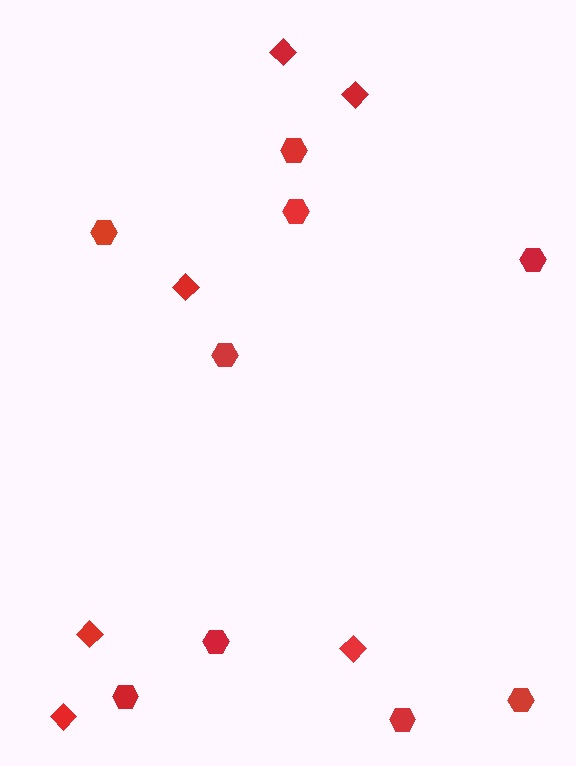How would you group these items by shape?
There are 2 groups: one group of diamonds (6) and one group of hexagons (9).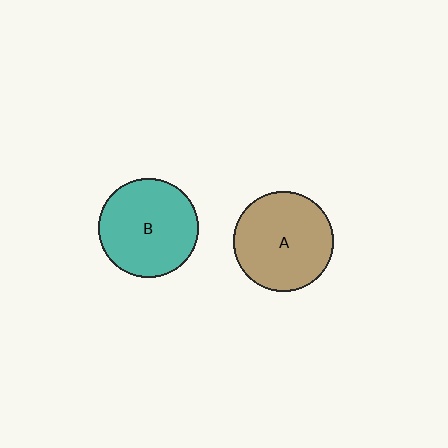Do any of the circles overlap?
No, none of the circles overlap.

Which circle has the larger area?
Circle A (brown).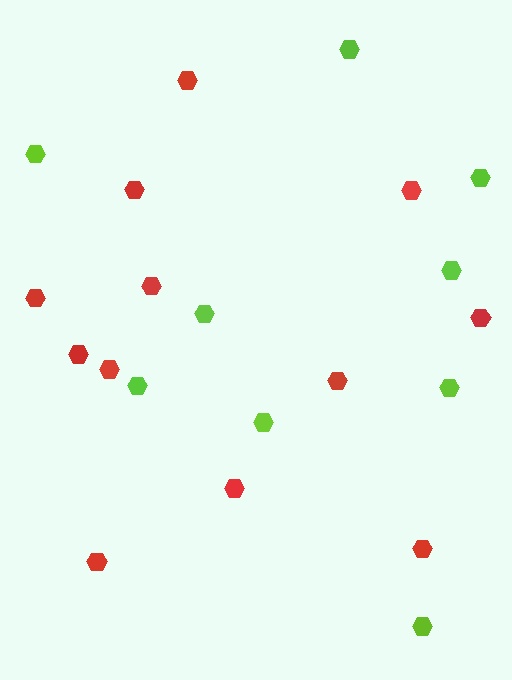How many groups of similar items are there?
There are 2 groups: one group of lime hexagons (9) and one group of red hexagons (12).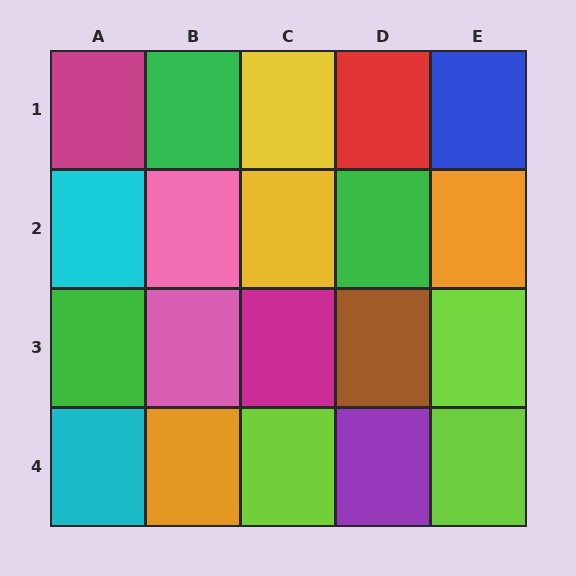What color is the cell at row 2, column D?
Green.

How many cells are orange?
2 cells are orange.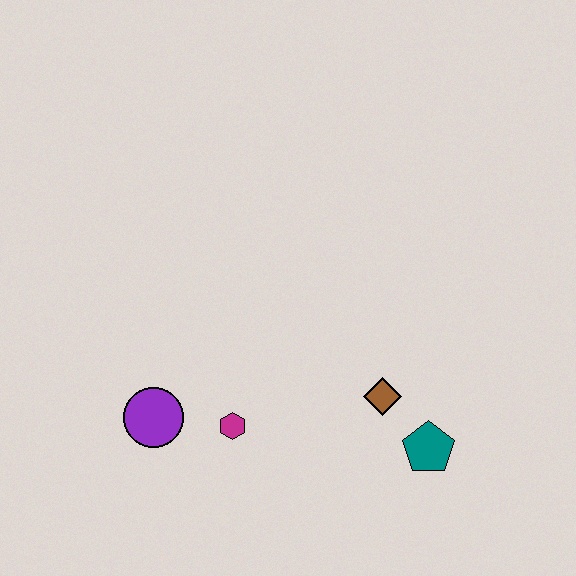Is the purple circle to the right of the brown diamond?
No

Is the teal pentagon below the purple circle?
Yes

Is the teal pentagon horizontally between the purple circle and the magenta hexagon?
No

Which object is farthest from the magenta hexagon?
The teal pentagon is farthest from the magenta hexagon.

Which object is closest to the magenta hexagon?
The purple circle is closest to the magenta hexagon.